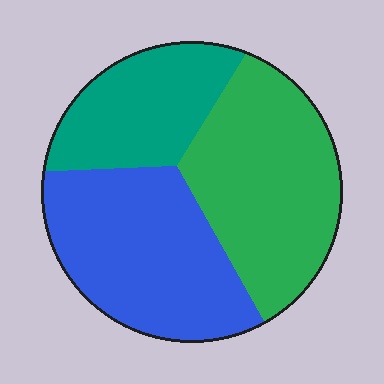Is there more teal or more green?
Green.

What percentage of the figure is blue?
Blue covers 38% of the figure.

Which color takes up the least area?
Teal, at roughly 25%.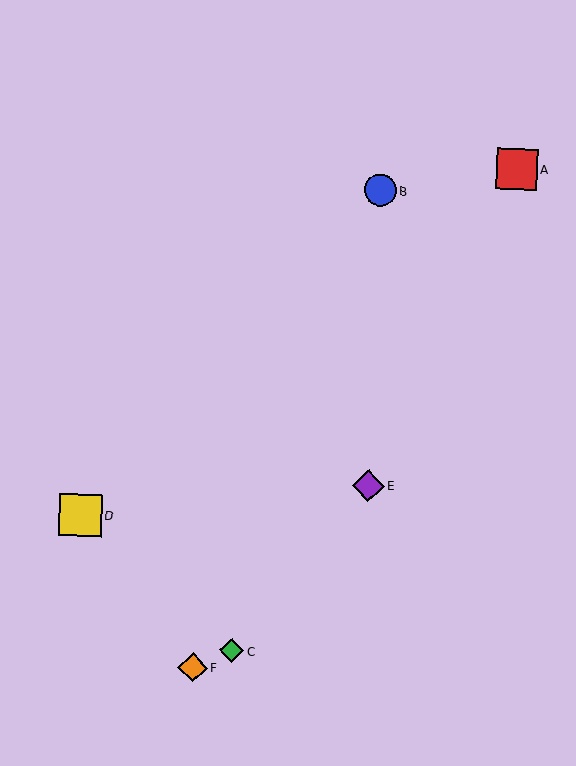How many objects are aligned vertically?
2 objects (B, E) are aligned vertically.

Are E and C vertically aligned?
No, E is at x≈368 and C is at x≈232.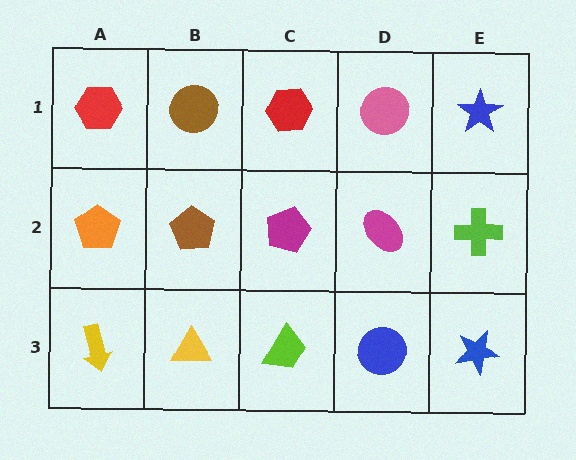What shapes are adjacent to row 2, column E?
A blue star (row 1, column E), a blue star (row 3, column E), a magenta ellipse (row 2, column D).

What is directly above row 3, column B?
A brown pentagon.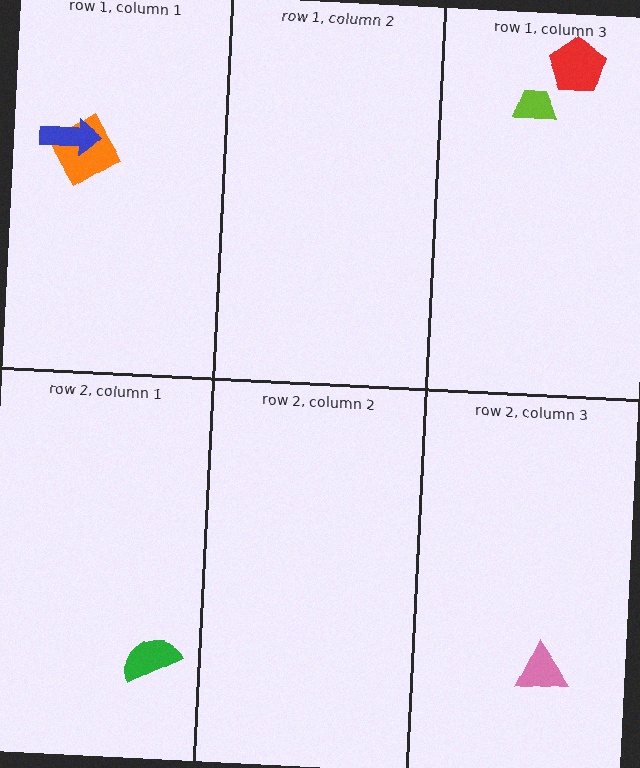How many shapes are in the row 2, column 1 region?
1.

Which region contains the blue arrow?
The row 1, column 1 region.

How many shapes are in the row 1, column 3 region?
2.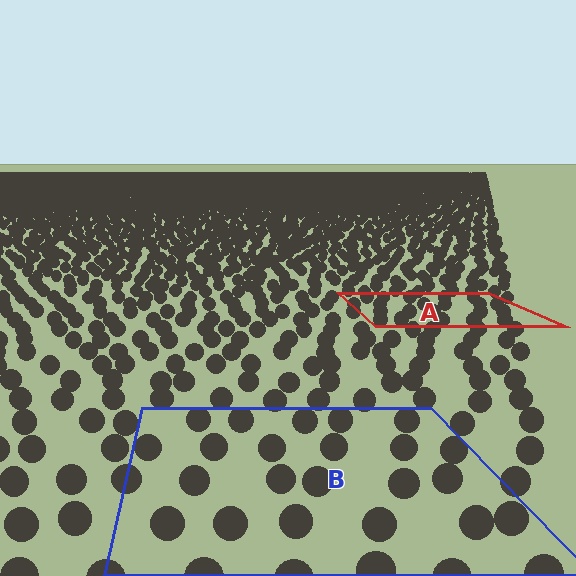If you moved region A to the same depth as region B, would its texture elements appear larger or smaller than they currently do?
They would appear larger. At a closer depth, the same texture elements are projected at a bigger on-screen size.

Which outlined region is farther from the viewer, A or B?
Region A is farther from the viewer — the texture elements inside it appear smaller and more densely packed.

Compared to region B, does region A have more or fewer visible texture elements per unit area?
Region A has more texture elements per unit area — they are packed more densely because it is farther away.